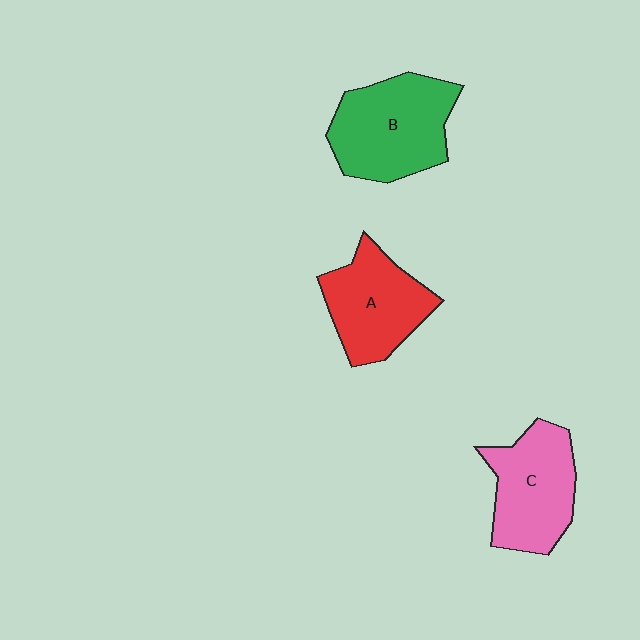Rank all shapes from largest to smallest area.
From largest to smallest: B (green), C (pink), A (red).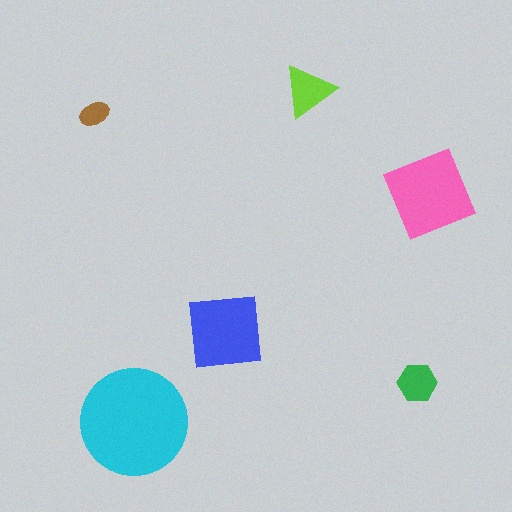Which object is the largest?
The cyan circle.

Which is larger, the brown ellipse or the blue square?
The blue square.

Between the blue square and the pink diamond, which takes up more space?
The pink diamond.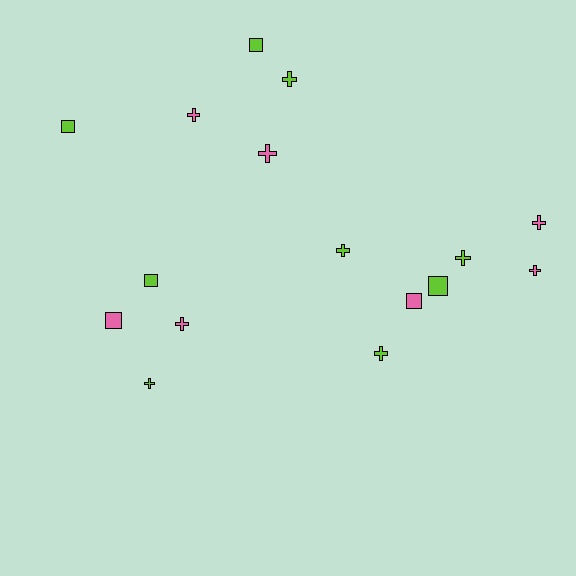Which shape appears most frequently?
Cross, with 10 objects.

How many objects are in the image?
There are 16 objects.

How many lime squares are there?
There are 4 lime squares.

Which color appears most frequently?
Lime, with 9 objects.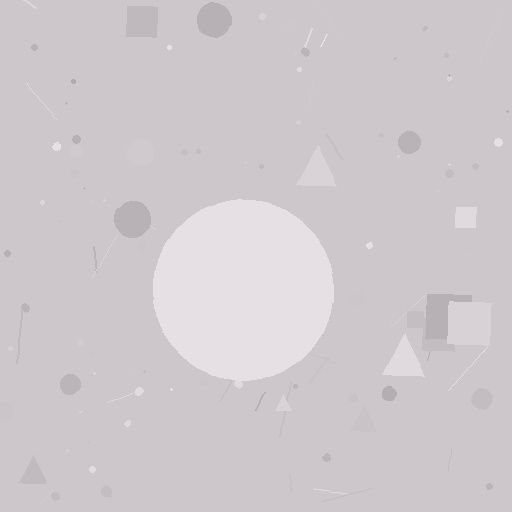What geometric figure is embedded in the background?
A circle is embedded in the background.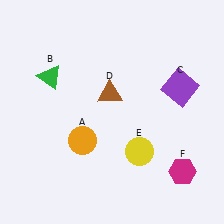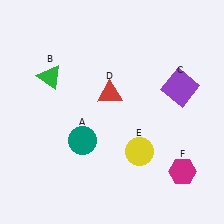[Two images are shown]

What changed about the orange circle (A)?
In Image 1, A is orange. In Image 2, it changed to teal.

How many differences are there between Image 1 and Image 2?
There are 2 differences between the two images.